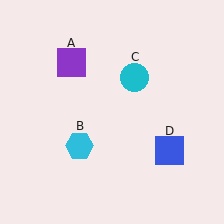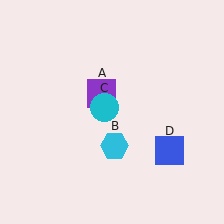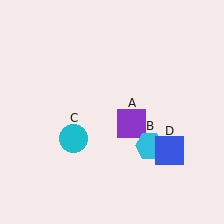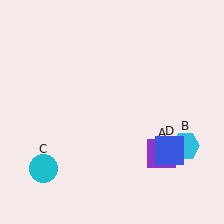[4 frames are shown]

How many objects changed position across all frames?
3 objects changed position: purple square (object A), cyan hexagon (object B), cyan circle (object C).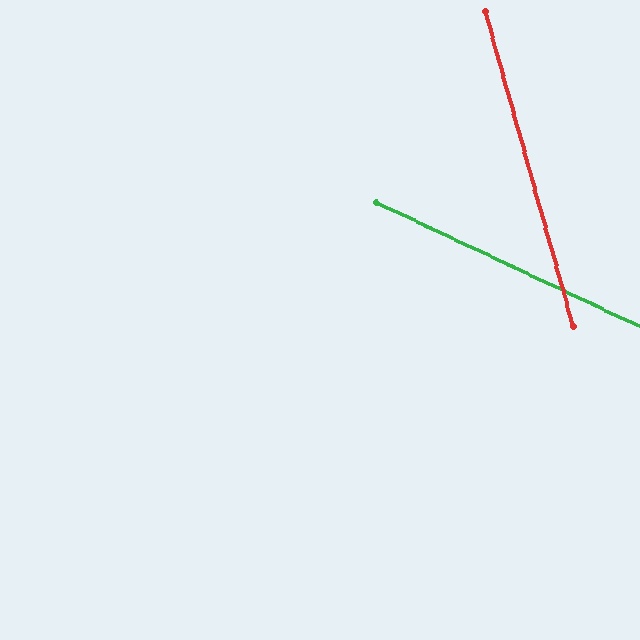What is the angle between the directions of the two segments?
Approximately 49 degrees.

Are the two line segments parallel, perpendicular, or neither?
Neither parallel nor perpendicular — they differ by about 49°.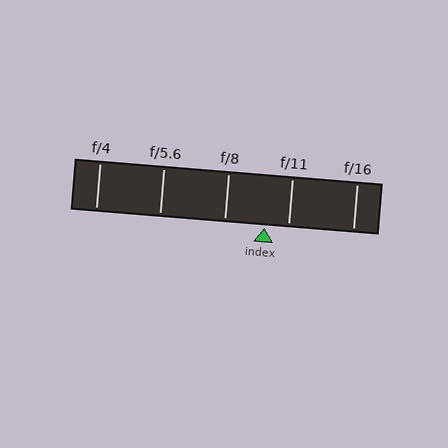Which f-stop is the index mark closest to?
The index mark is closest to f/11.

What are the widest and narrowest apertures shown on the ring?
The widest aperture shown is f/4 and the narrowest is f/16.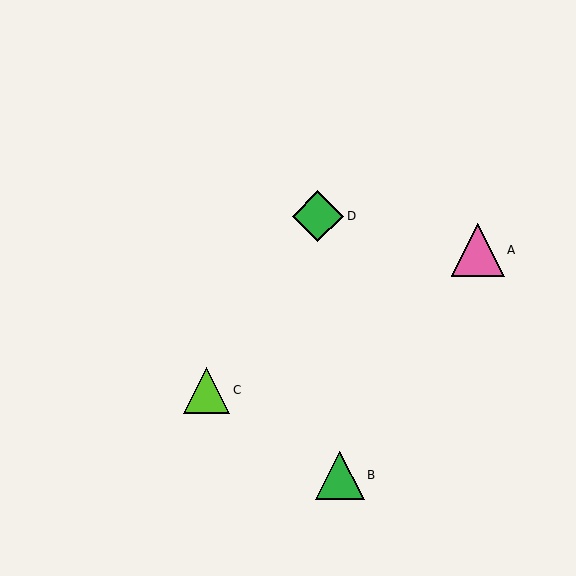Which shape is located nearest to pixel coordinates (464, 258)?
The pink triangle (labeled A) at (478, 250) is nearest to that location.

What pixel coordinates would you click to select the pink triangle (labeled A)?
Click at (478, 250) to select the pink triangle A.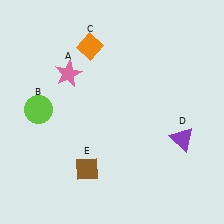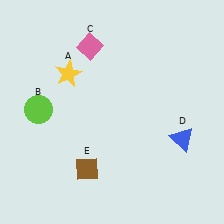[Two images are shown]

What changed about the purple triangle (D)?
In Image 1, D is purple. In Image 2, it changed to blue.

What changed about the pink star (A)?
In Image 1, A is pink. In Image 2, it changed to yellow.